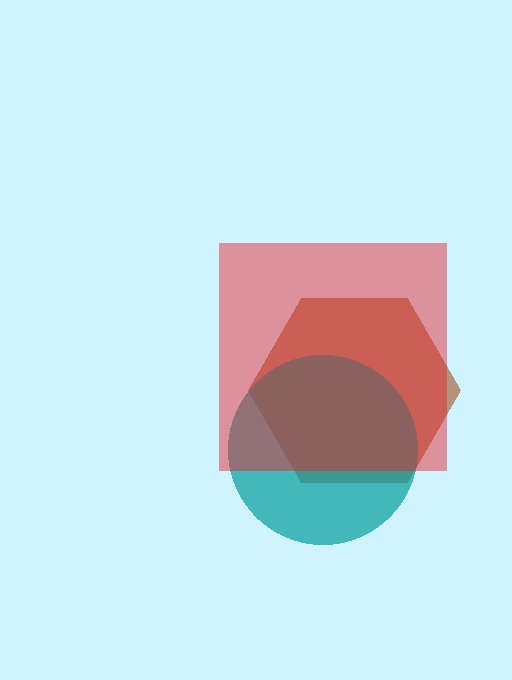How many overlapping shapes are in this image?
There are 3 overlapping shapes in the image.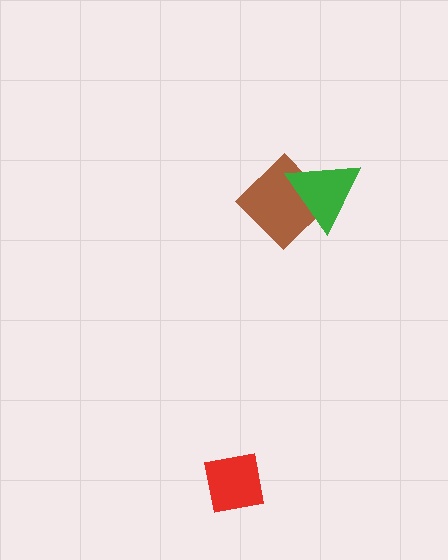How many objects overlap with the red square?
0 objects overlap with the red square.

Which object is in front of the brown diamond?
The green triangle is in front of the brown diamond.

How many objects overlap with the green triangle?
1 object overlaps with the green triangle.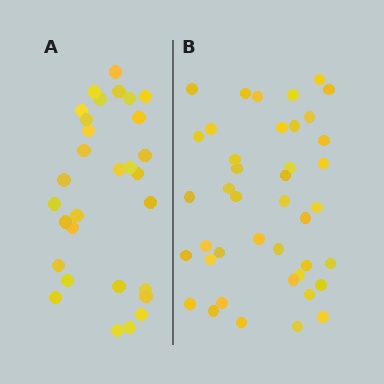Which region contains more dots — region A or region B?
Region B (the right region) has more dots.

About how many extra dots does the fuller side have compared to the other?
Region B has roughly 12 or so more dots than region A.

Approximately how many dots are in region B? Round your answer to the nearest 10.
About 40 dots. (The exact count is 41, which rounds to 40.)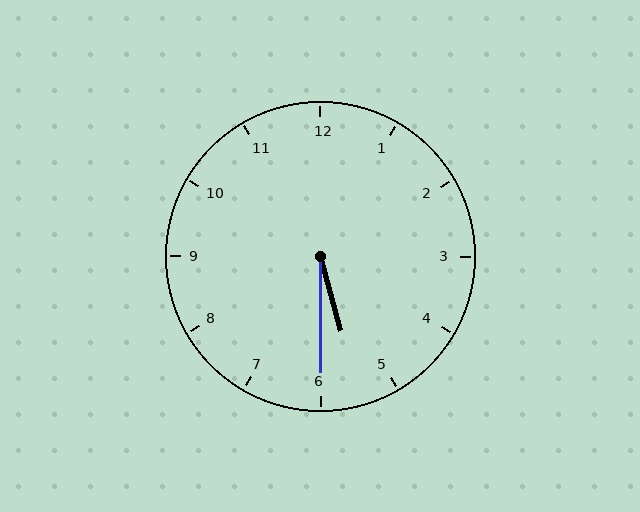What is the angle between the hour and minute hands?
Approximately 15 degrees.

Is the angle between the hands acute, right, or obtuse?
It is acute.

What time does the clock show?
5:30.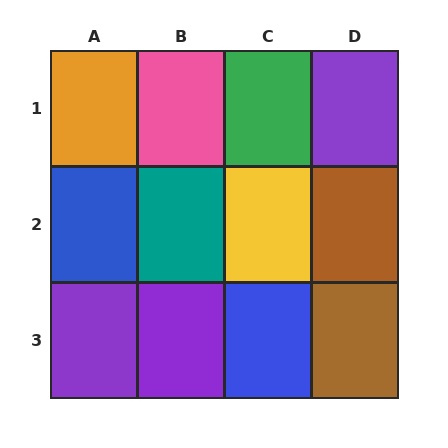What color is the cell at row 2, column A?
Blue.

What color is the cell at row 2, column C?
Yellow.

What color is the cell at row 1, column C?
Green.